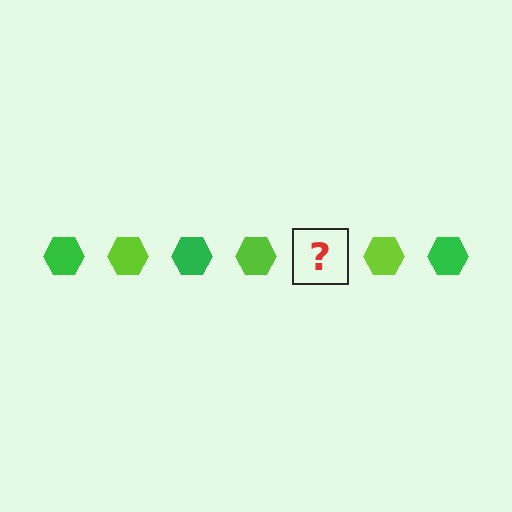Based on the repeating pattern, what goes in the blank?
The blank should be a green hexagon.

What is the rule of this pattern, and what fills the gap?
The rule is that the pattern cycles through green, lime hexagons. The gap should be filled with a green hexagon.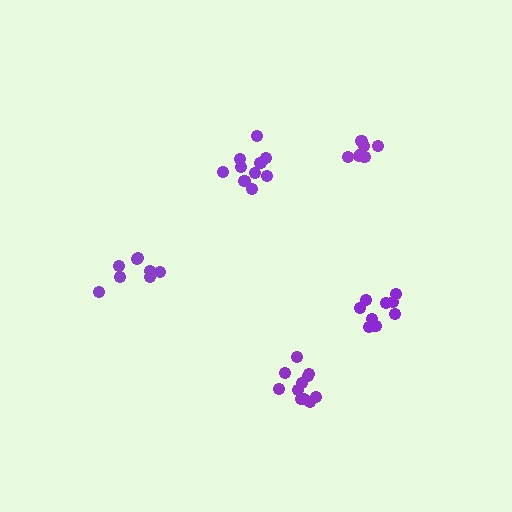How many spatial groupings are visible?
There are 5 spatial groupings.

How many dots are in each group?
Group 1: 11 dots, Group 2: 9 dots, Group 3: 10 dots, Group 4: 8 dots, Group 5: 7 dots (45 total).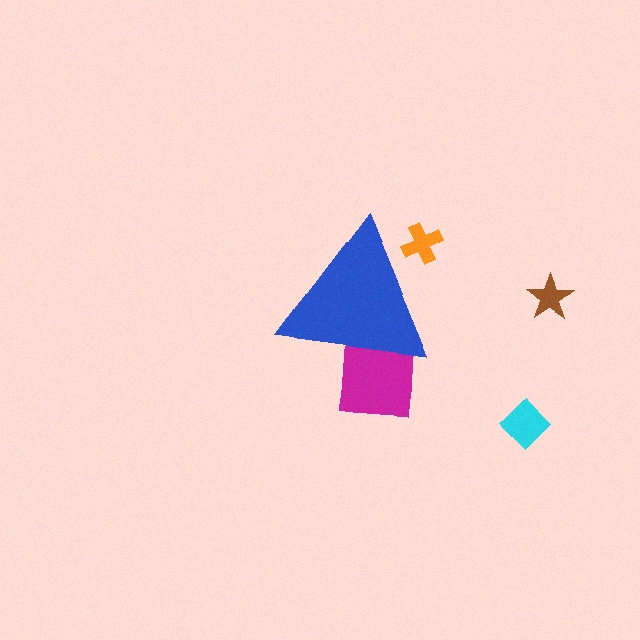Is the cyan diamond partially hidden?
No, the cyan diamond is fully visible.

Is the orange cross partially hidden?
Yes, the orange cross is partially hidden behind the blue triangle.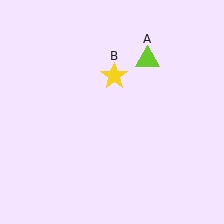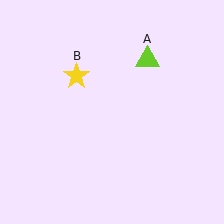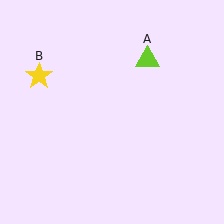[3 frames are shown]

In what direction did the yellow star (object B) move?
The yellow star (object B) moved left.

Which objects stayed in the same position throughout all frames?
Lime triangle (object A) remained stationary.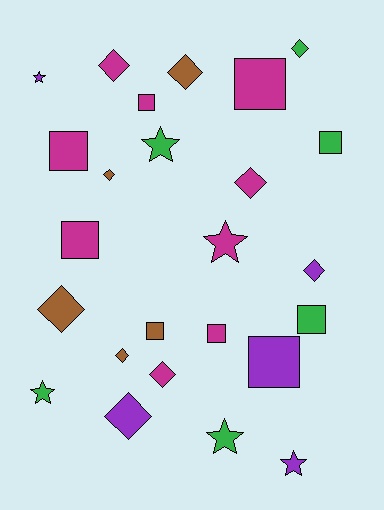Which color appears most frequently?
Magenta, with 9 objects.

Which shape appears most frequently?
Diamond, with 10 objects.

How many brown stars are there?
There are no brown stars.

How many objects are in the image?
There are 25 objects.